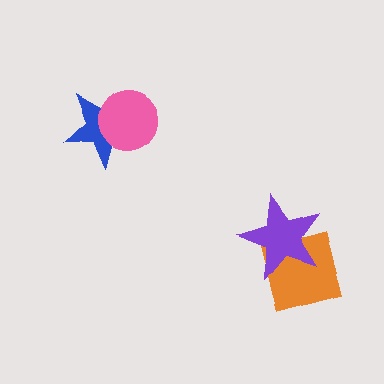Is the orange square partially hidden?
Yes, it is partially covered by another shape.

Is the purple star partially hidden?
No, no other shape covers it.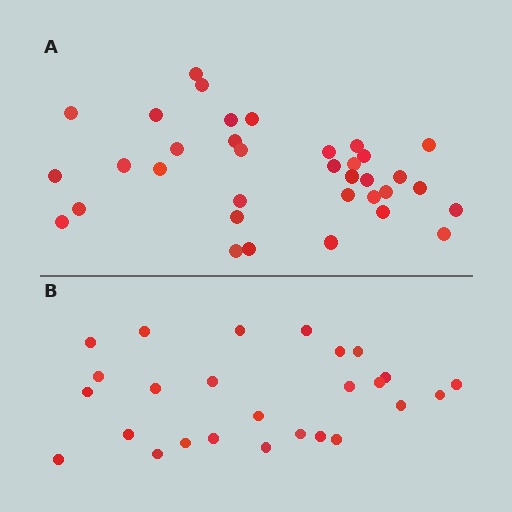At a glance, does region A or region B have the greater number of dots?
Region A (the top region) has more dots.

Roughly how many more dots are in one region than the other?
Region A has roughly 8 or so more dots than region B.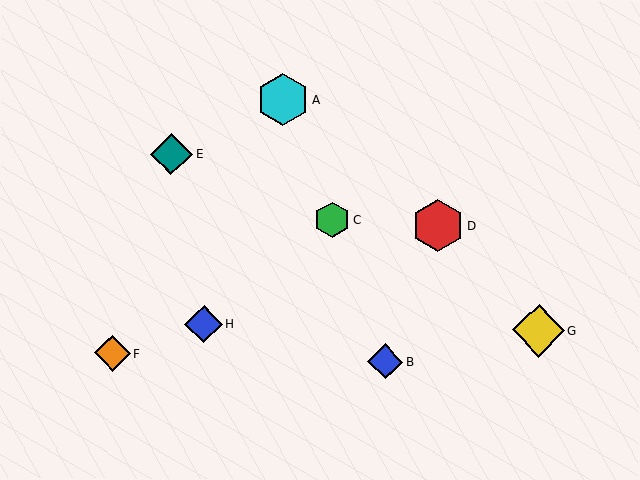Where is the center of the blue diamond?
The center of the blue diamond is at (386, 362).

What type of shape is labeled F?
Shape F is an orange diamond.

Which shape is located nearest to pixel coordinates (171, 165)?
The teal diamond (labeled E) at (171, 154) is nearest to that location.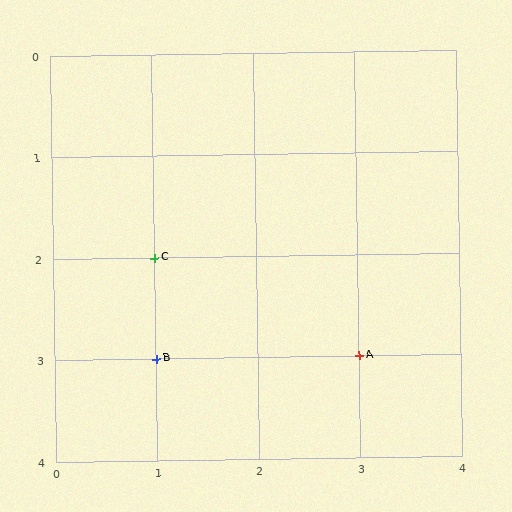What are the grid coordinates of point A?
Point A is at grid coordinates (3, 3).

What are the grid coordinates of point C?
Point C is at grid coordinates (1, 2).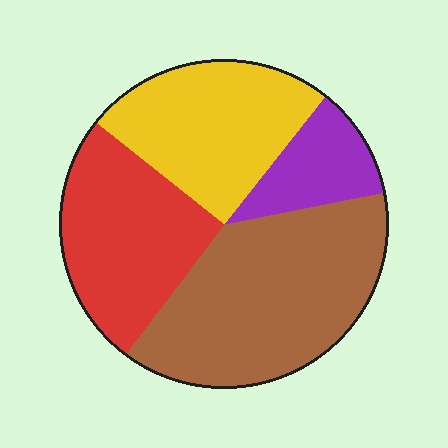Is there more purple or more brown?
Brown.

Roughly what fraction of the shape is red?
Red covers 25% of the shape.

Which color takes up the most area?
Brown, at roughly 40%.